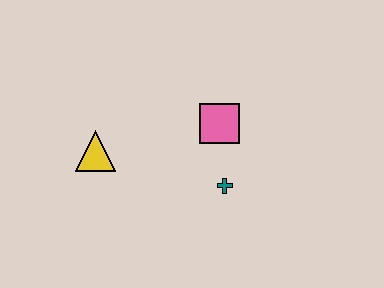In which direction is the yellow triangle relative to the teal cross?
The yellow triangle is to the left of the teal cross.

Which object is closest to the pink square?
The teal cross is closest to the pink square.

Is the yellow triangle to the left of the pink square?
Yes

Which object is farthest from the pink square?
The yellow triangle is farthest from the pink square.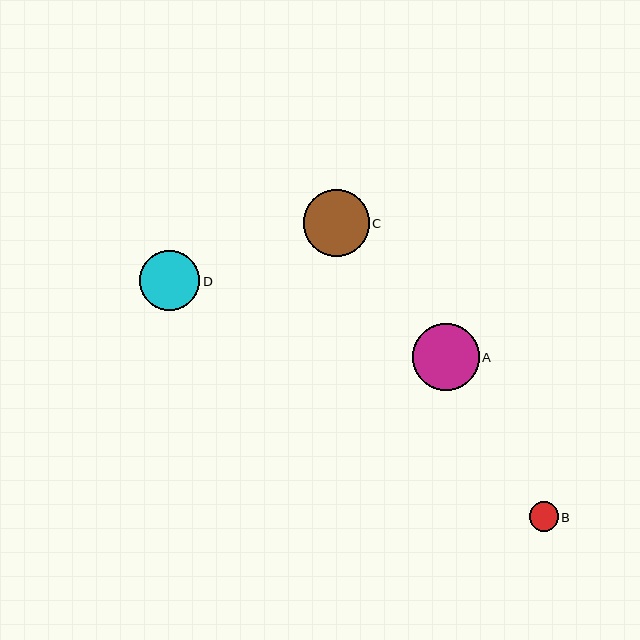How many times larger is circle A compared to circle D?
Circle A is approximately 1.1 times the size of circle D.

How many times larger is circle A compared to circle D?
Circle A is approximately 1.1 times the size of circle D.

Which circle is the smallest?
Circle B is the smallest with a size of approximately 29 pixels.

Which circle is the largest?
Circle A is the largest with a size of approximately 67 pixels.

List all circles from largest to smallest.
From largest to smallest: A, C, D, B.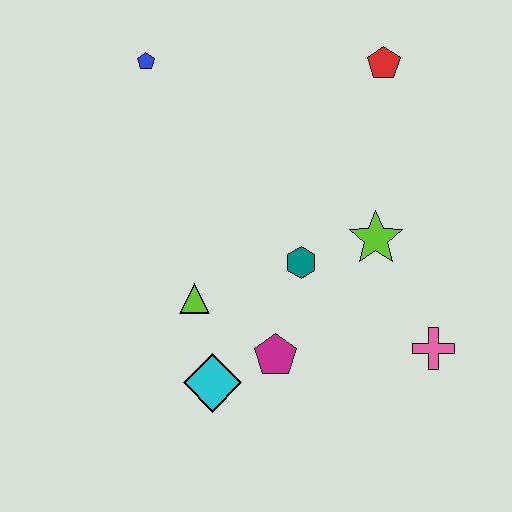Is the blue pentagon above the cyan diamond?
Yes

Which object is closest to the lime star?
The teal hexagon is closest to the lime star.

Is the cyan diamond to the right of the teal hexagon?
No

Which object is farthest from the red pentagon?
The cyan diamond is farthest from the red pentagon.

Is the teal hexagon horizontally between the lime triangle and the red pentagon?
Yes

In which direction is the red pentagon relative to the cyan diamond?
The red pentagon is above the cyan diamond.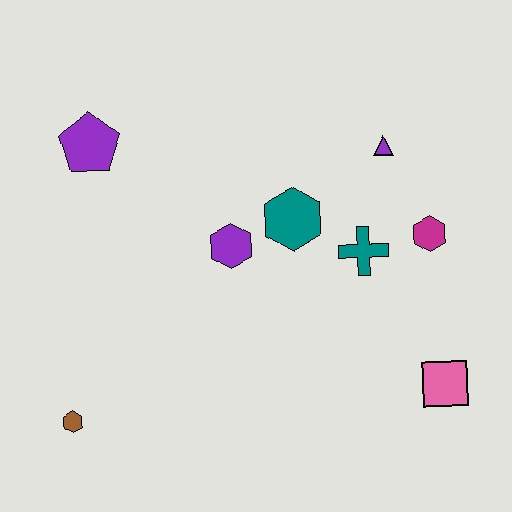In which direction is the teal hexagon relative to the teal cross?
The teal hexagon is to the left of the teal cross.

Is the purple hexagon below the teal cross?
No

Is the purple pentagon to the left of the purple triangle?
Yes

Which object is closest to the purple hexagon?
The teal hexagon is closest to the purple hexagon.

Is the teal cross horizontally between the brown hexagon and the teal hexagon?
No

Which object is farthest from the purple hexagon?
The pink square is farthest from the purple hexagon.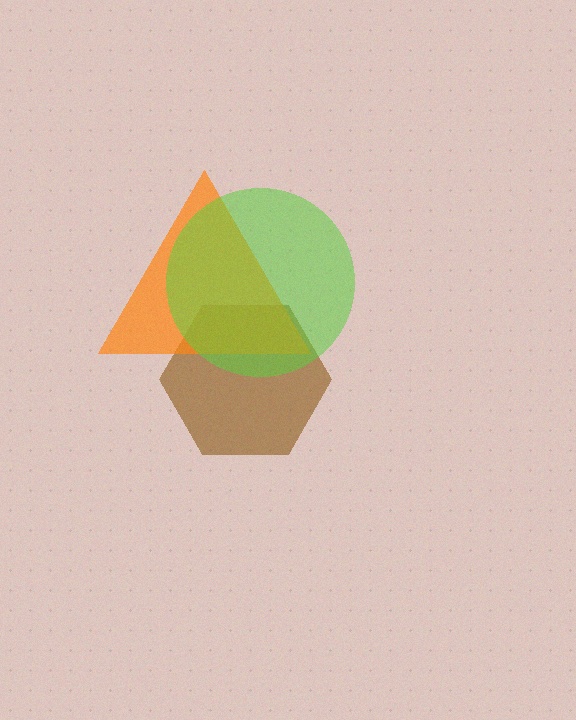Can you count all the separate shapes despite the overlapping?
Yes, there are 3 separate shapes.